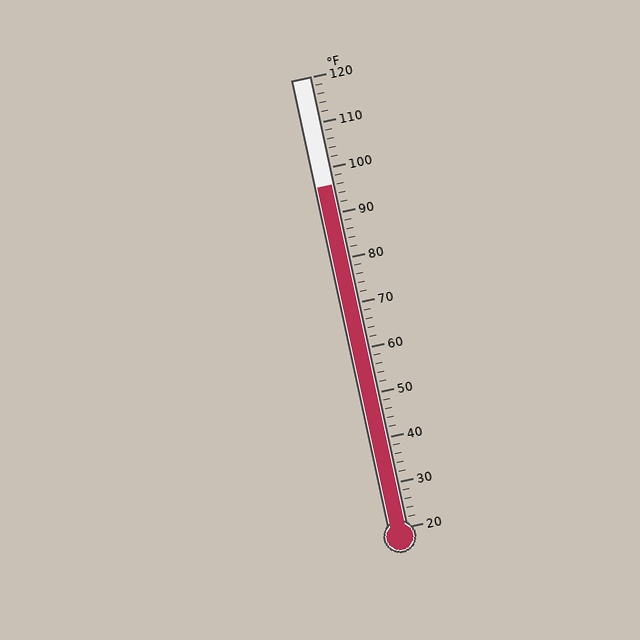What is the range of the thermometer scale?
The thermometer scale ranges from 20°F to 120°F.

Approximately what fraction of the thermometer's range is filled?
The thermometer is filled to approximately 75% of its range.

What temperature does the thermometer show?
The thermometer shows approximately 96°F.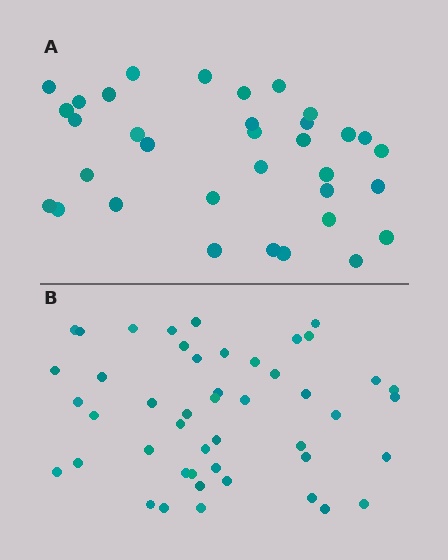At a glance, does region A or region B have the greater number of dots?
Region B (the bottom region) has more dots.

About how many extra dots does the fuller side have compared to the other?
Region B has approximately 15 more dots than region A.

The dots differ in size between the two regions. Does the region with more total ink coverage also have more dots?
No. Region A has more total ink coverage because its dots are larger, but region B actually contains more individual dots. Total area can be misleading — the number of items is what matters here.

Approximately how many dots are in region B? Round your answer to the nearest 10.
About 50 dots. (The exact count is 47, which rounds to 50.)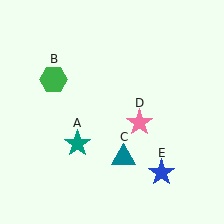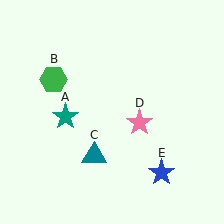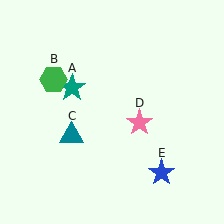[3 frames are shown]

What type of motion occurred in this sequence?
The teal star (object A), teal triangle (object C) rotated clockwise around the center of the scene.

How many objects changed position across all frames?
2 objects changed position: teal star (object A), teal triangle (object C).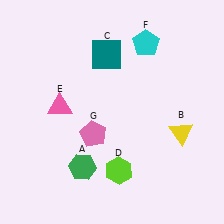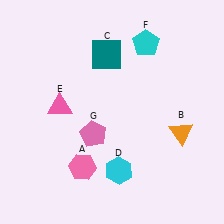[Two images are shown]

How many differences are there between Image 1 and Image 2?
There are 3 differences between the two images.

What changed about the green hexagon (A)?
In Image 1, A is green. In Image 2, it changed to pink.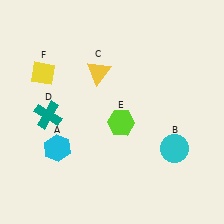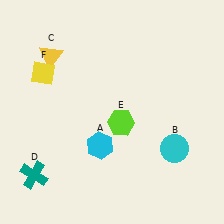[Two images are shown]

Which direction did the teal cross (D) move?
The teal cross (D) moved down.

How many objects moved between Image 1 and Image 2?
3 objects moved between the two images.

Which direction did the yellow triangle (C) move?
The yellow triangle (C) moved left.